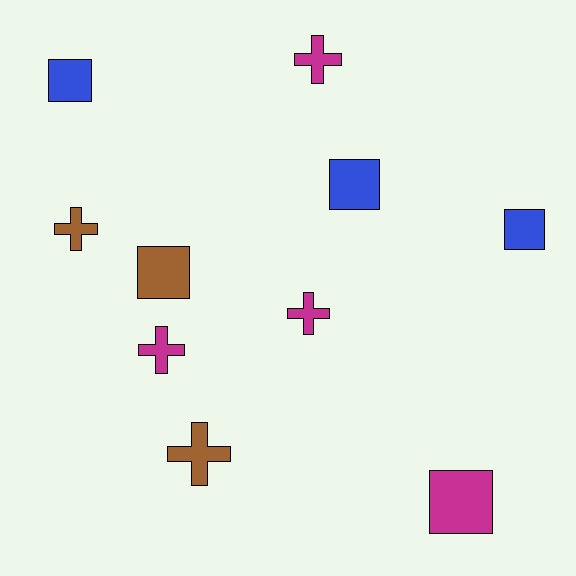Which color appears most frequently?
Magenta, with 4 objects.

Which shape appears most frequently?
Cross, with 5 objects.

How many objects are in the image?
There are 10 objects.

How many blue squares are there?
There are 3 blue squares.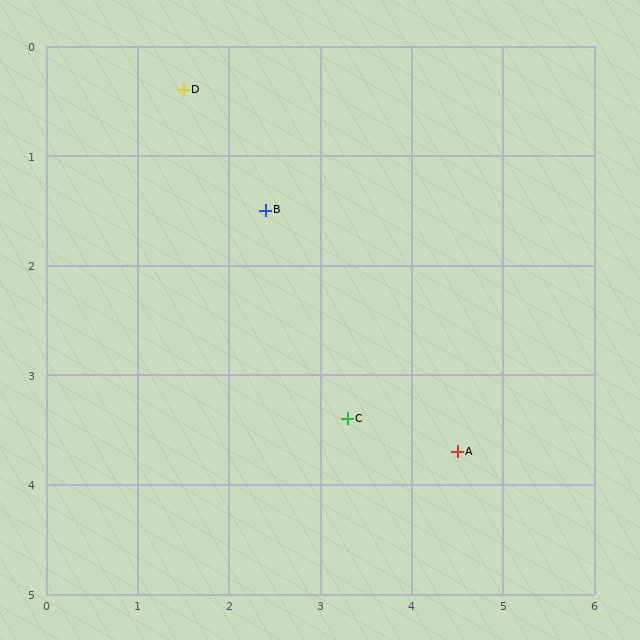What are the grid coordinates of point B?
Point B is at approximately (2.4, 1.5).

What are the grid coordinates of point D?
Point D is at approximately (1.5, 0.4).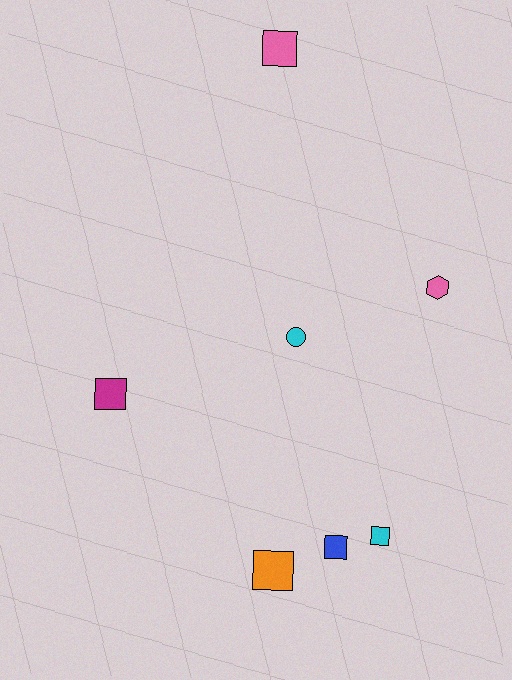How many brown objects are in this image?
There are no brown objects.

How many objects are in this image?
There are 7 objects.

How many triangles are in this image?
There are no triangles.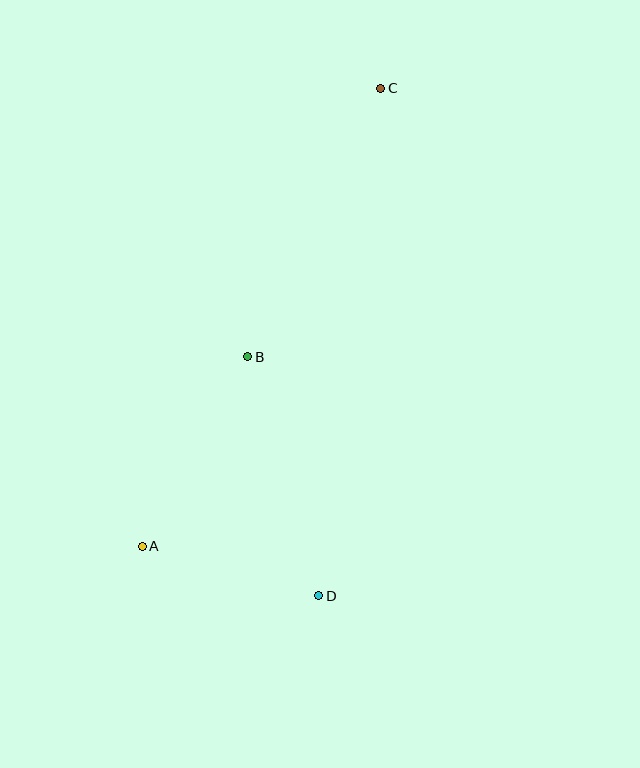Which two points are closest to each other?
Points A and D are closest to each other.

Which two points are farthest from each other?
Points A and C are farthest from each other.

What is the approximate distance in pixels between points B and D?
The distance between B and D is approximately 249 pixels.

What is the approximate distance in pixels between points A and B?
The distance between A and B is approximately 217 pixels.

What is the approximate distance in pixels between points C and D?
The distance between C and D is approximately 511 pixels.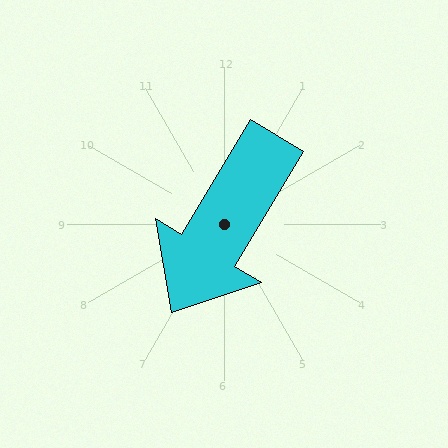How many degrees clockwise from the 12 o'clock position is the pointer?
Approximately 211 degrees.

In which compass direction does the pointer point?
Southwest.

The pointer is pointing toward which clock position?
Roughly 7 o'clock.